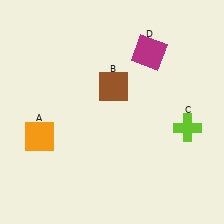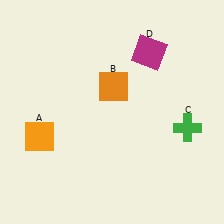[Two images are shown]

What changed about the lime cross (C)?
In Image 1, C is lime. In Image 2, it changed to green.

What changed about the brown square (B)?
In Image 1, B is brown. In Image 2, it changed to orange.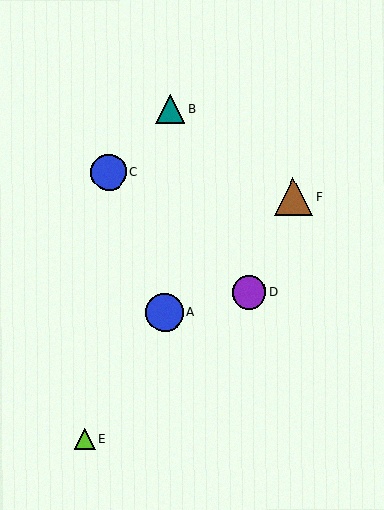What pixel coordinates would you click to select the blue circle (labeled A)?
Click at (165, 312) to select the blue circle A.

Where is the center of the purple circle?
The center of the purple circle is at (249, 292).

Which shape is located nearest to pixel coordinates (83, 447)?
The lime triangle (labeled E) at (85, 439) is nearest to that location.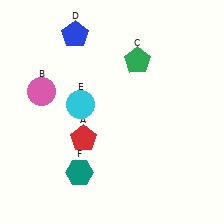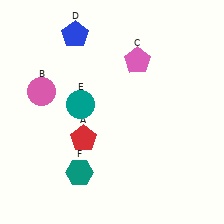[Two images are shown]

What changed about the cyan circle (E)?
In Image 1, E is cyan. In Image 2, it changed to teal.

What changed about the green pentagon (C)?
In Image 1, C is green. In Image 2, it changed to pink.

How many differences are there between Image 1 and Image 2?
There are 2 differences between the two images.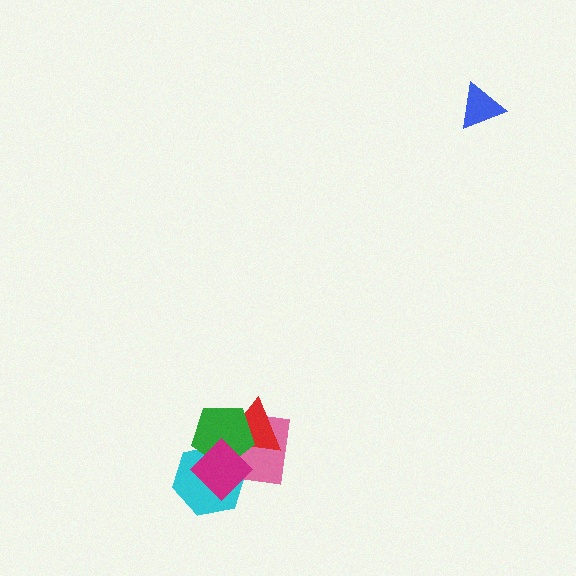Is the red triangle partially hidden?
Yes, it is partially covered by another shape.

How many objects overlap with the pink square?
4 objects overlap with the pink square.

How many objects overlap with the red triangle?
3 objects overlap with the red triangle.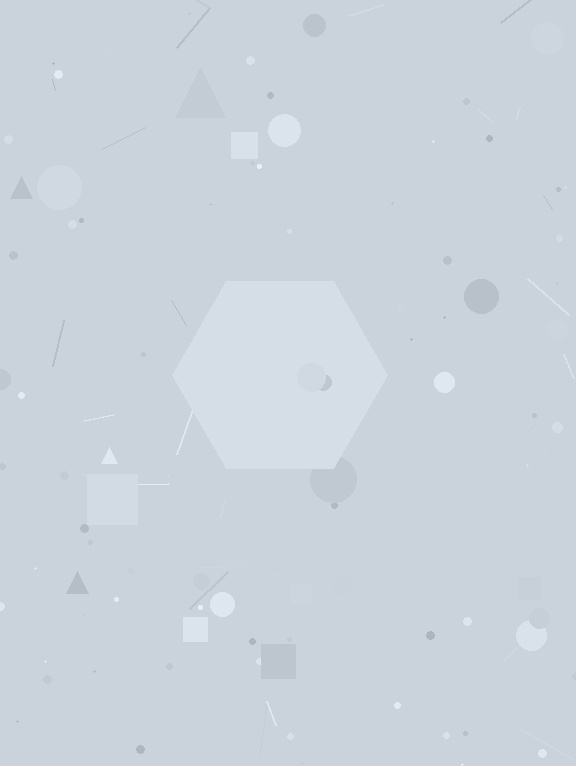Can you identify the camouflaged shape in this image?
The camouflaged shape is a hexagon.